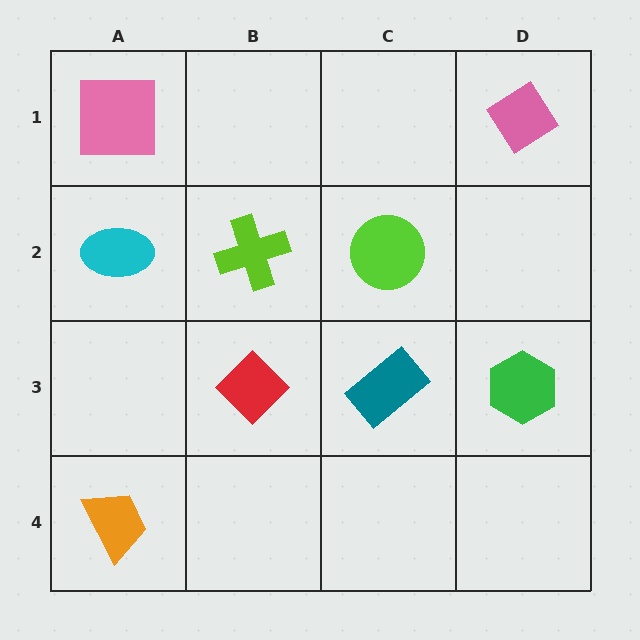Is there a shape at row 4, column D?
No, that cell is empty.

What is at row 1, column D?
A pink diamond.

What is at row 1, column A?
A pink square.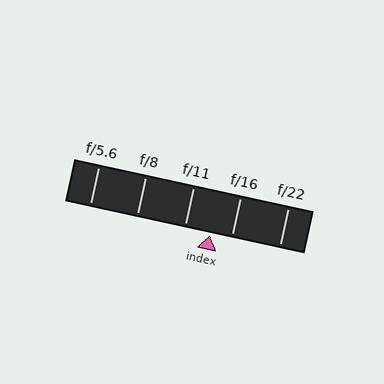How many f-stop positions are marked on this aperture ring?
There are 5 f-stop positions marked.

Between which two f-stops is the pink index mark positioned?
The index mark is between f/11 and f/16.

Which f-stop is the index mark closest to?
The index mark is closest to f/16.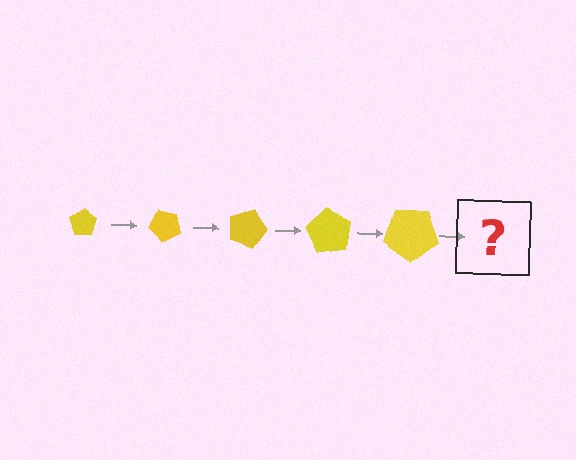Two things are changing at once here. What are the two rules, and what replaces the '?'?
The two rules are that the pentagon grows larger each step and it rotates 45 degrees each step. The '?' should be a pentagon, larger than the previous one and rotated 225 degrees from the start.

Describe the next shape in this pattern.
It should be a pentagon, larger than the previous one and rotated 225 degrees from the start.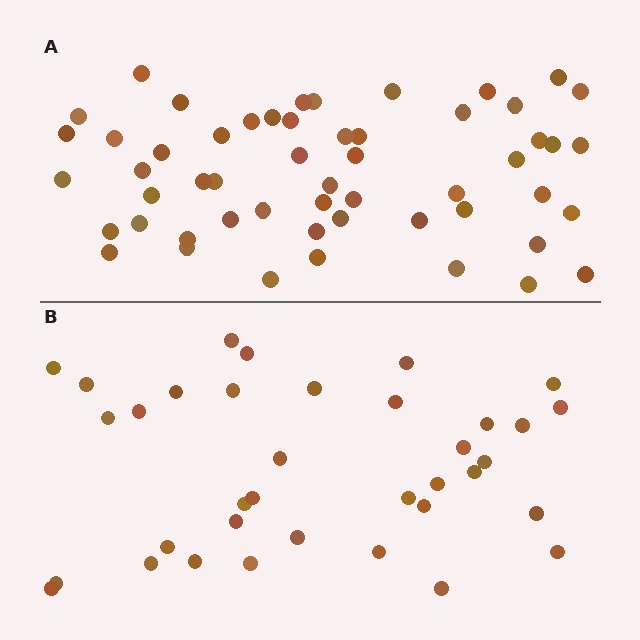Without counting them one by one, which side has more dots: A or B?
Region A (the top region) has more dots.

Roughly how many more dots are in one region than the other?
Region A has approximately 20 more dots than region B.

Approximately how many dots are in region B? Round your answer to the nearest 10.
About 40 dots. (The exact count is 36, which rounds to 40.)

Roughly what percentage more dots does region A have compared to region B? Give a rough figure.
About 50% more.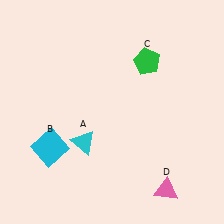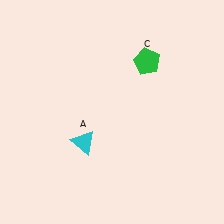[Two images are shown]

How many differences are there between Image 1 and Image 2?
There are 2 differences between the two images.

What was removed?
The cyan square (B), the pink triangle (D) were removed in Image 2.